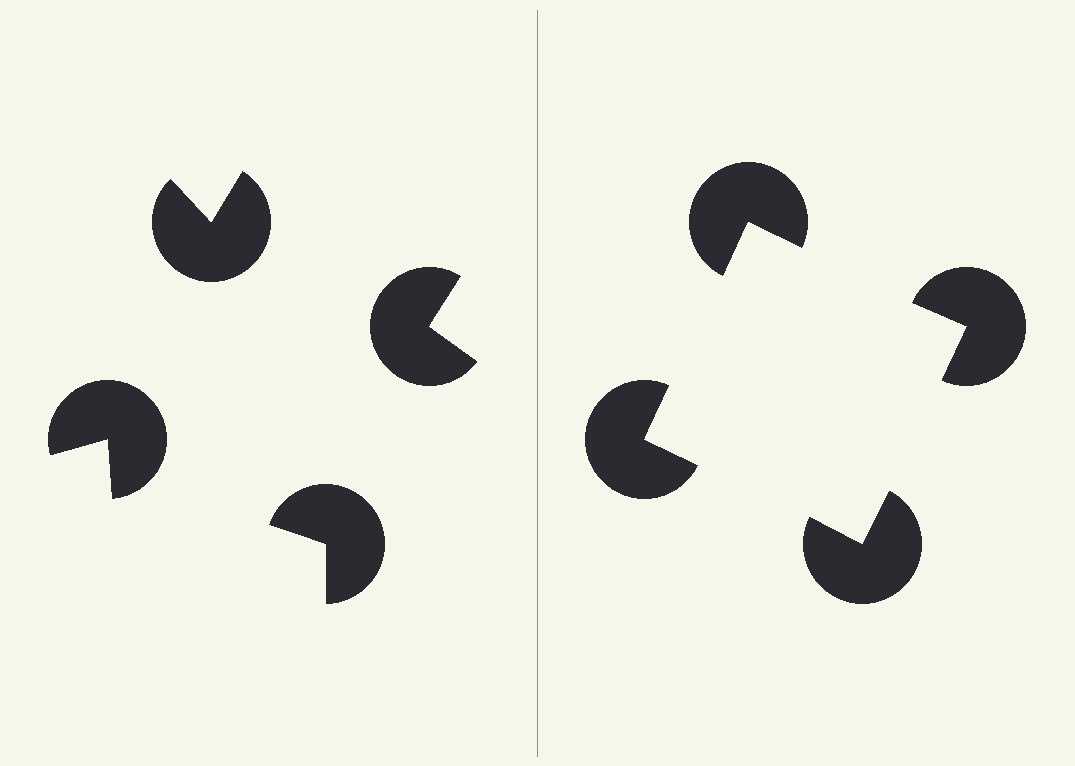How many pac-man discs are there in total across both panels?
8 — 4 on each side.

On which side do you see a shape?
An illusory square appears on the right side. On the left side the wedge cuts are rotated, so no coherent shape forms.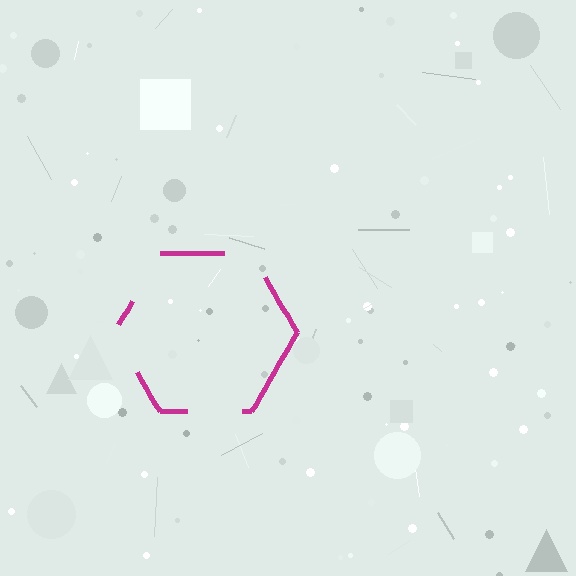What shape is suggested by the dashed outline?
The dashed outline suggests a hexagon.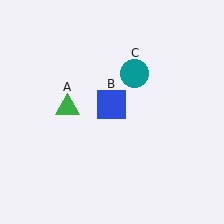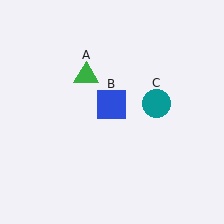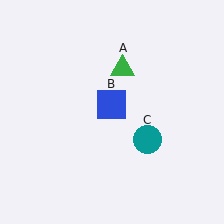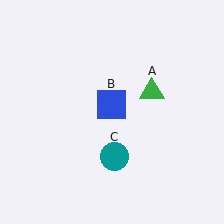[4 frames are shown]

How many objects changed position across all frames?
2 objects changed position: green triangle (object A), teal circle (object C).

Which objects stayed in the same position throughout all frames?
Blue square (object B) remained stationary.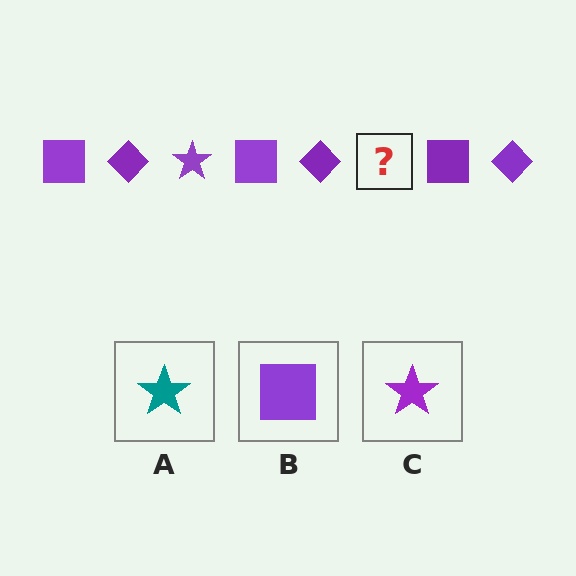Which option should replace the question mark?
Option C.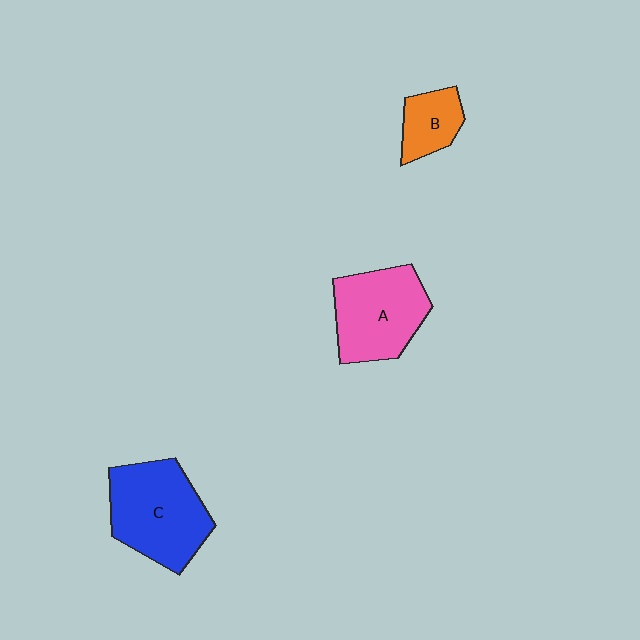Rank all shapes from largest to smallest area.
From largest to smallest: C (blue), A (pink), B (orange).